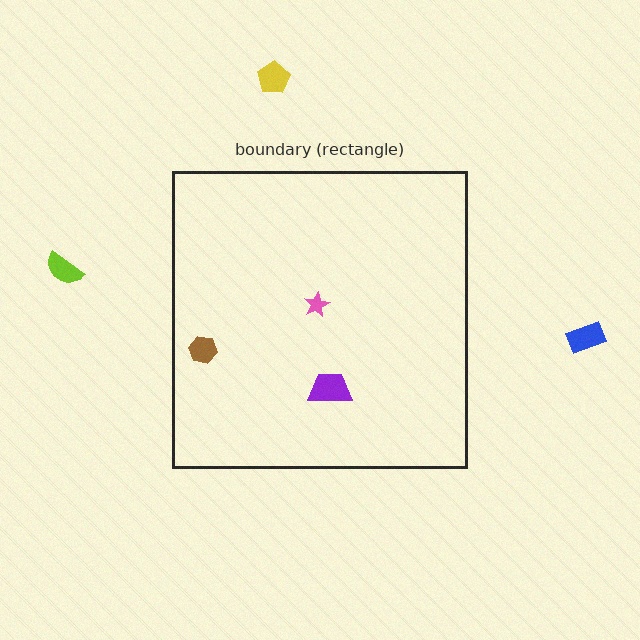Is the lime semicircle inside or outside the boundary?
Outside.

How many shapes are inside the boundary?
3 inside, 3 outside.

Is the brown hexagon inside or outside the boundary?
Inside.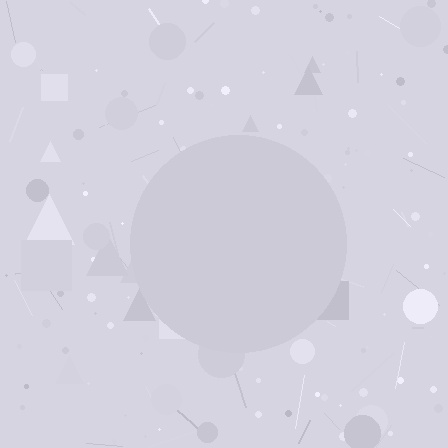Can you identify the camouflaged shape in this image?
The camouflaged shape is a circle.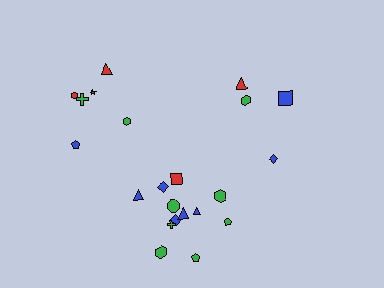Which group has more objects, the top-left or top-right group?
The top-left group.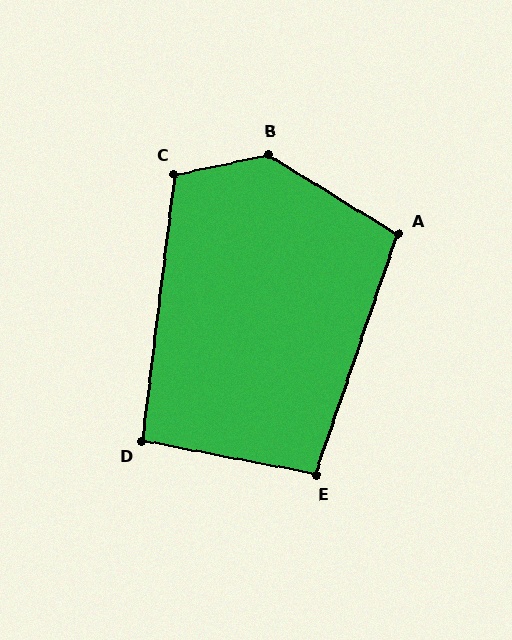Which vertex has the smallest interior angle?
D, at approximately 94 degrees.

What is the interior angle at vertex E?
Approximately 98 degrees (obtuse).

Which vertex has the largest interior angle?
B, at approximately 136 degrees.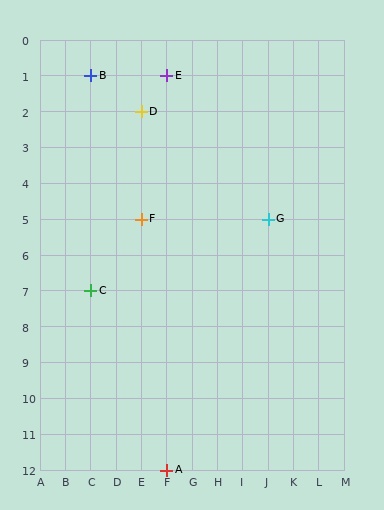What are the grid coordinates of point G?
Point G is at grid coordinates (J, 5).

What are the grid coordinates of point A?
Point A is at grid coordinates (F, 12).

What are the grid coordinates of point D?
Point D is at grid coordinates (E, 2).